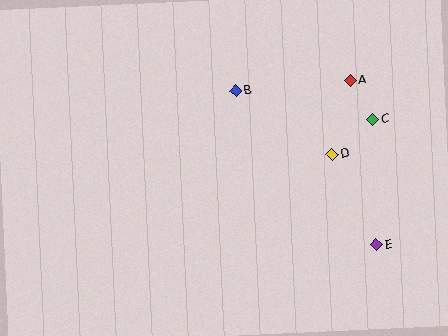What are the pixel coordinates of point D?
Point D is at (332, 154).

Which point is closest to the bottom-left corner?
Point B is closest to the bottom-left corner.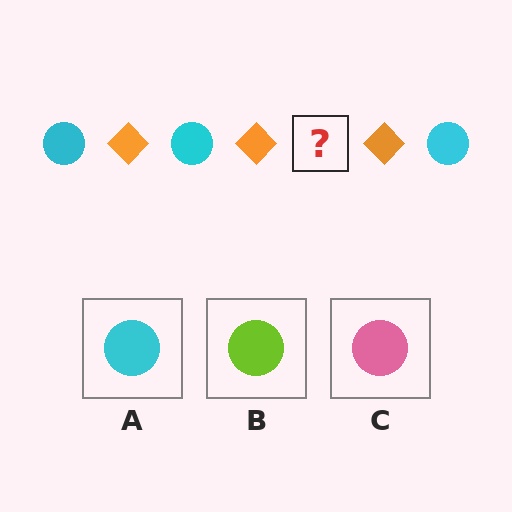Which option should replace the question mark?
Option A.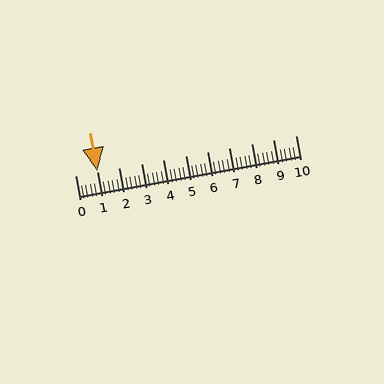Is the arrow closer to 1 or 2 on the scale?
The arrow is closer to 1.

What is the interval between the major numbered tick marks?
The major tick marks are spaced 1 units apart.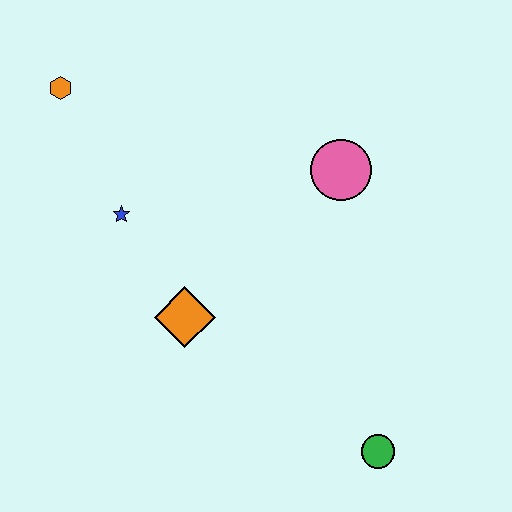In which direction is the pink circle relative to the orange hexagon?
The pink circle is to the right of the orange hexagon.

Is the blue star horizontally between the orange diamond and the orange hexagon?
Yes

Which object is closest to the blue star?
The orange diamond is closest to the blue star.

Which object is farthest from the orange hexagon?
The green circle is farthest from the orange hexagon.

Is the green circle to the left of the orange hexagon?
No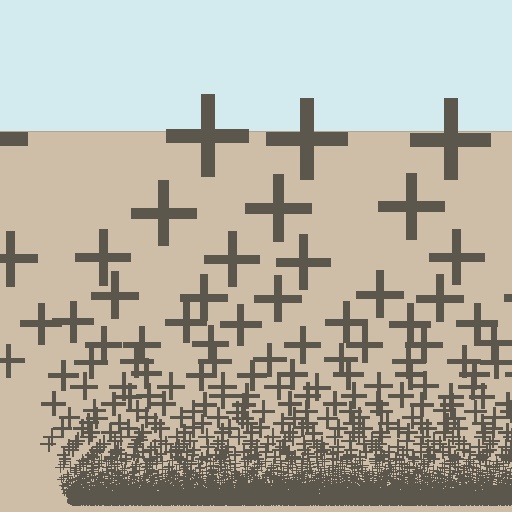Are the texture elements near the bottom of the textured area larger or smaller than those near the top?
Smaller. The gradient is inverted — elements near the bottom are smaller and denser.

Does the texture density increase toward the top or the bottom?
Density increases toward the bottom.